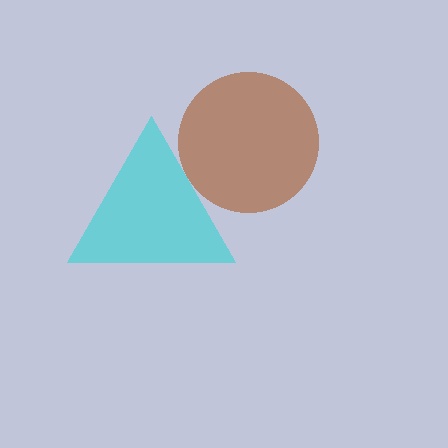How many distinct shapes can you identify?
There are 2 distinct shapes: a cyan triangle, a brown circle.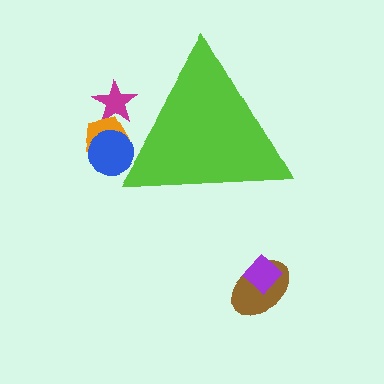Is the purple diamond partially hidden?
No, the purple diamond is fully visible.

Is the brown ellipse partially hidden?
No, the brown ellipse is fully visible.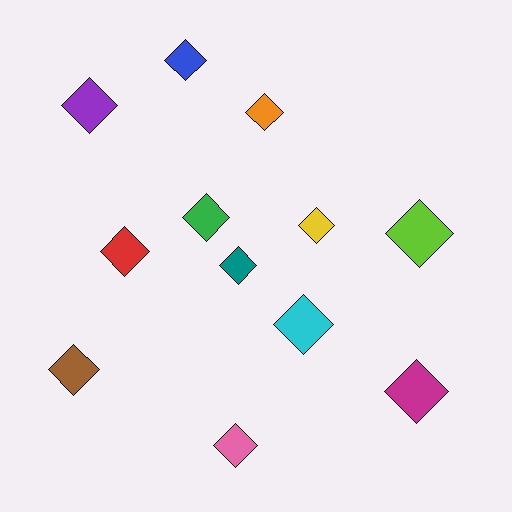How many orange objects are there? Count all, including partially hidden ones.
There is 1 orange object.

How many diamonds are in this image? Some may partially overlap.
There are 12 diamonds.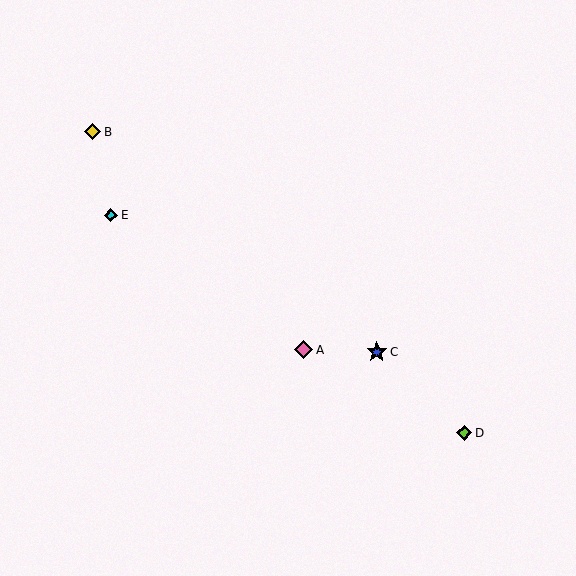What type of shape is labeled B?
Shape B is a yellow diamond.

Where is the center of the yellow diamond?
The center of the yellow diamond is at (93, 132).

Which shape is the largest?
The blue star (labeled C) is the largest.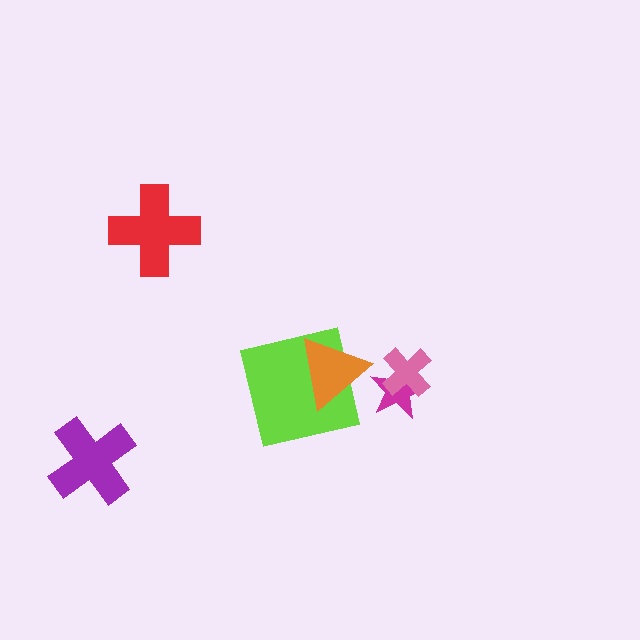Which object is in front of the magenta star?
The pink cross is in front of the magenta star.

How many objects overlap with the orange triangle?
1 object overlaps with the orange triangle.